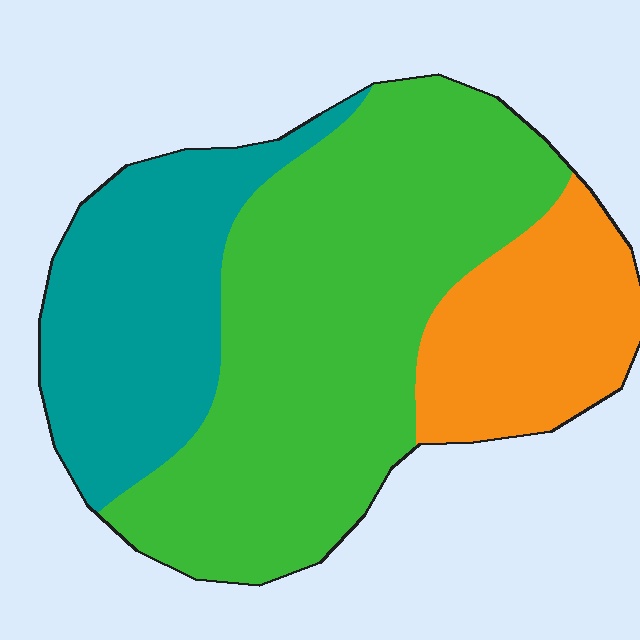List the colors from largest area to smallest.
From largest to smallest: green, teal, orange.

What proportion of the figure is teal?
Teal takes up about one quarter (1/4) of the figure.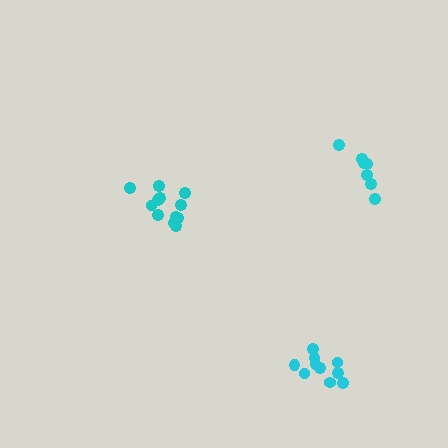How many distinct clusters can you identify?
There are 3 distinct clusters.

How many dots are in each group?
Group 1: 12 dots, Group 2: 7 dots, Group 3: 10 dots (29 total).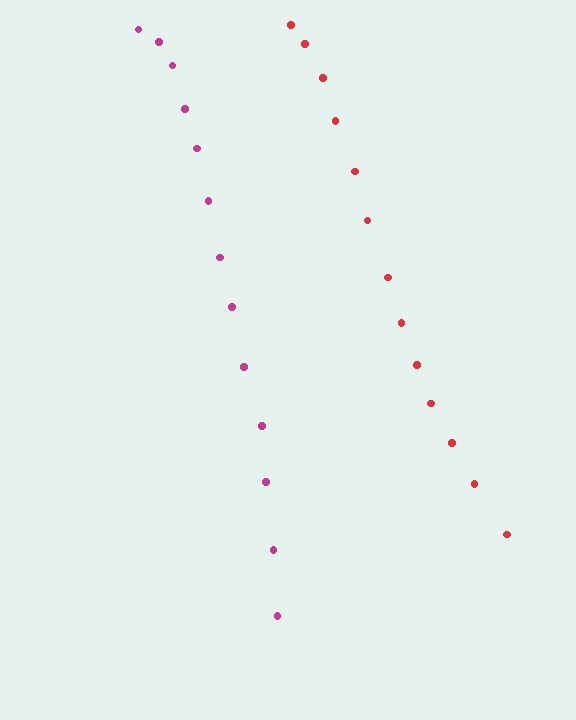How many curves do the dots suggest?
There are 2 distinct paths.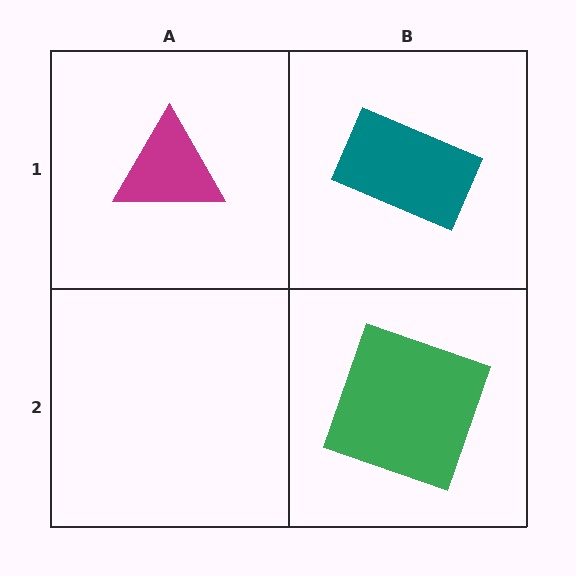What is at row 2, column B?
A green square.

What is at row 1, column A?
A magenta triangle.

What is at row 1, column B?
A teal rectangle.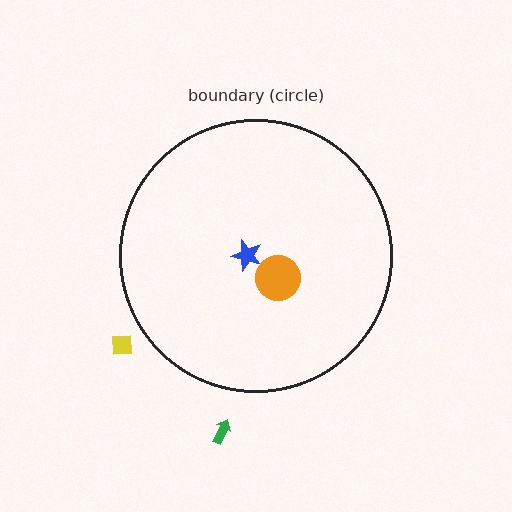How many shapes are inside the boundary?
2 inside, 2 outside.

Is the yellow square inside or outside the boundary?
Outside.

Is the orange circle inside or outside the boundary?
Inside.